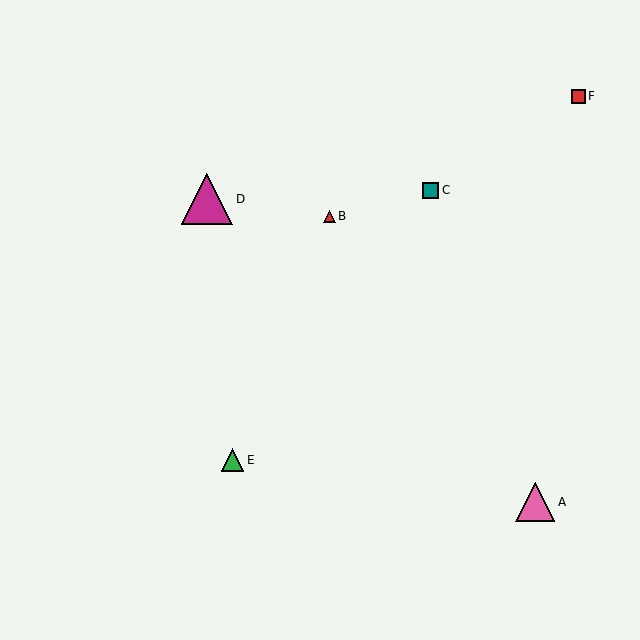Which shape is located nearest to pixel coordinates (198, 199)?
The magenta triangle (labeled D) at (207, 199) is nearest to that location.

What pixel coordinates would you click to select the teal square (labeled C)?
Click at (431, 190) to select the teal square C.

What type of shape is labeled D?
Shape D is a magenta triangle.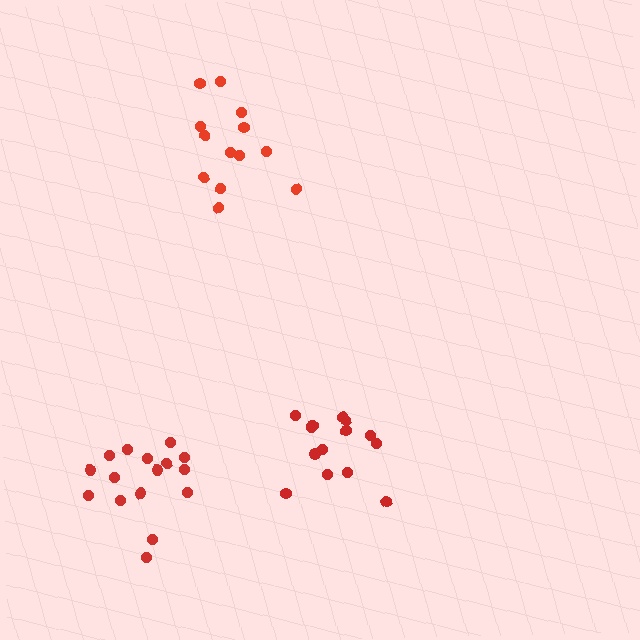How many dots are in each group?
Group 1: 13 dots, Group 2: 15 dots, Group 3: 16 dots (44 total).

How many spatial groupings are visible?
There are 3 spatial groupings.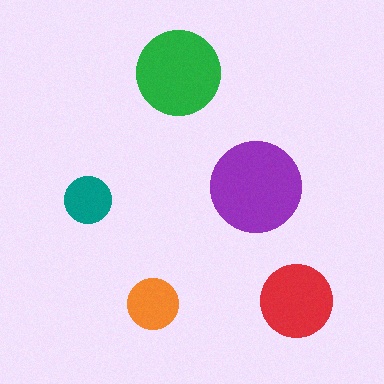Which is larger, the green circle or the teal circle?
The green one.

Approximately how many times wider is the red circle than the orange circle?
About 1.5 times wider.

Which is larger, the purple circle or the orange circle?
The purple one.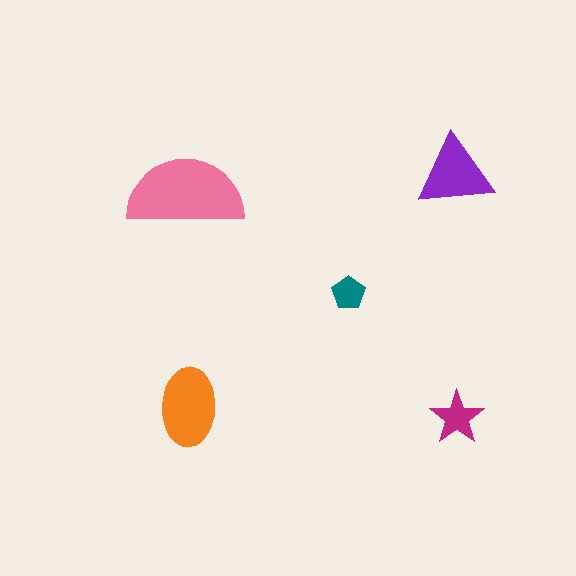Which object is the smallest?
The teal pentagon.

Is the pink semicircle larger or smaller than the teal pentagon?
Larger.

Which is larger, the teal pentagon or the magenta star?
The magenta star.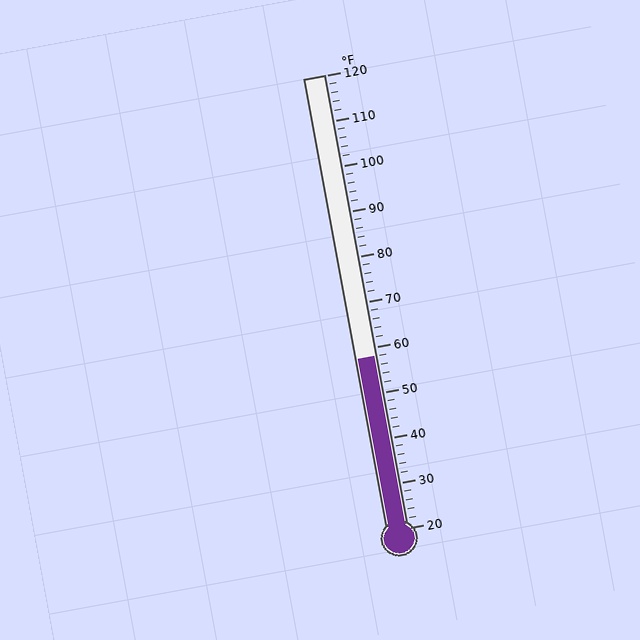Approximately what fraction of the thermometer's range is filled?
The thermometer is filled to approximately 40% of its range.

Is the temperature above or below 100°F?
The temperature is below 100°F.